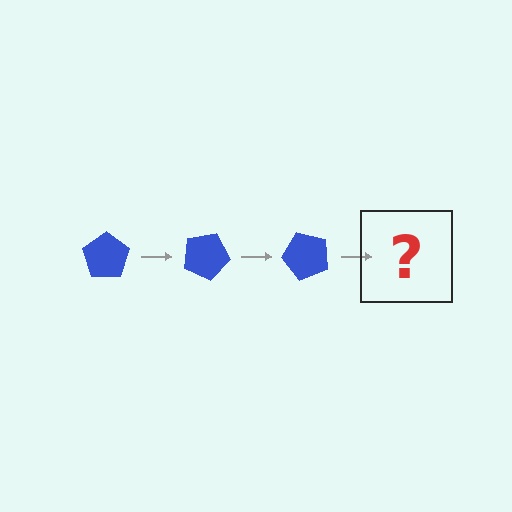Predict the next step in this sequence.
The next step is a blue pentagon rotated 75 degrees.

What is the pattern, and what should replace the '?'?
The pattern is that the pentagon rotates 25 degrees each step. The '?' should be a blue pentagon rotated 75 degrees.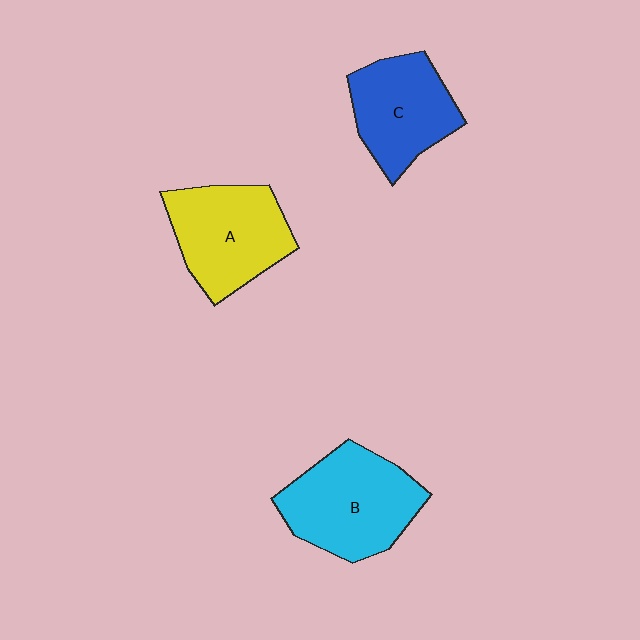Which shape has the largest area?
Shape B (cyan).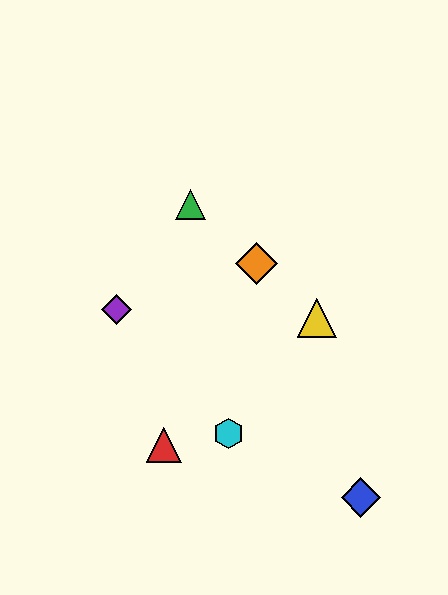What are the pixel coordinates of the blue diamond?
The blue diamond is at (361, 498).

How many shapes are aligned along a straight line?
3 shapes (the green triangle, the yellow triangle, the orange diamond) are aligned along a straight line.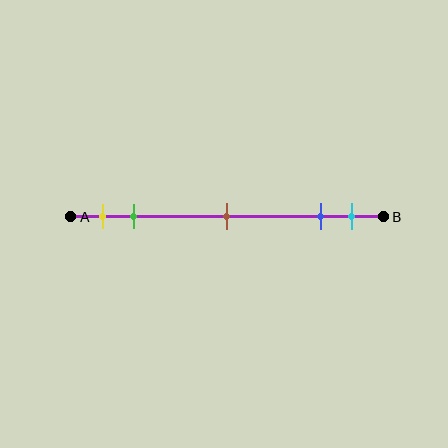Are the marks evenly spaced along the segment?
No, the marks are not evenly spaced.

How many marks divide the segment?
There are 5 marks dividing the segment.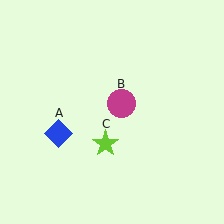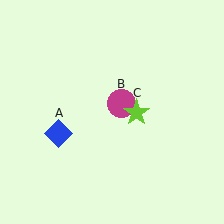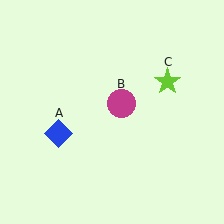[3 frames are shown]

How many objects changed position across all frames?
1 object changed position: lime star (object C).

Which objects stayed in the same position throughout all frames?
Blue diamond (object A) and magenta circle (object B) remained stationary.